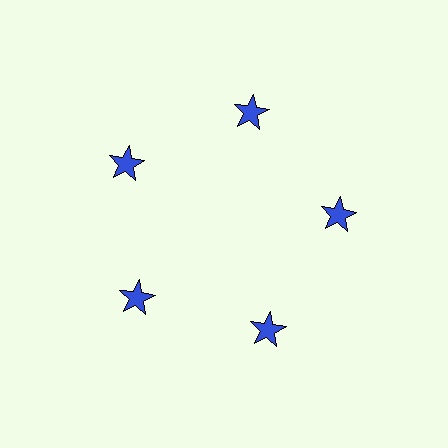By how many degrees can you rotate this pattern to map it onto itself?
The pattern maps onto itself every 72 degrees of rotation.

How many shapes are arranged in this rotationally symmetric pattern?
There are 5 shapes, arranged in 5 groups of 1.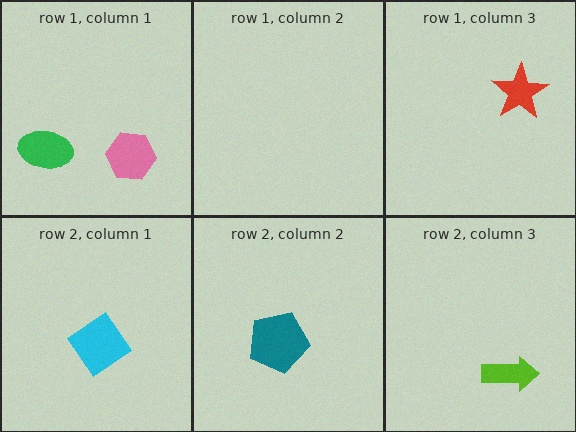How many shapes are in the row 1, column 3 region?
1.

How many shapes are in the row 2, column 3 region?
1.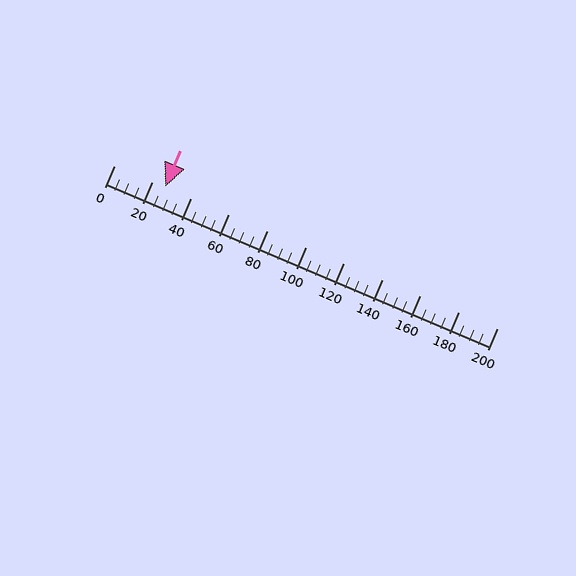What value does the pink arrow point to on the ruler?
The pink arrow points to approximately 27.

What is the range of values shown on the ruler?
The ruler shows values from 0 to 200.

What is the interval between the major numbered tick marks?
The major tick marks are spaced 20 units apart.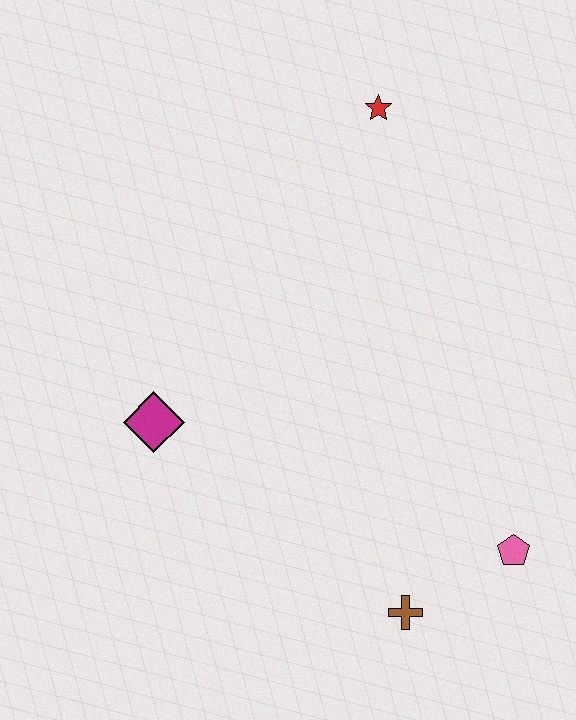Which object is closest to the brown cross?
The pink pentagon is closest to the brown cross.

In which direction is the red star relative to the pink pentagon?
The red star is above the pink pentagon.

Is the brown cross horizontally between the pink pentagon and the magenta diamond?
Yes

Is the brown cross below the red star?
Yes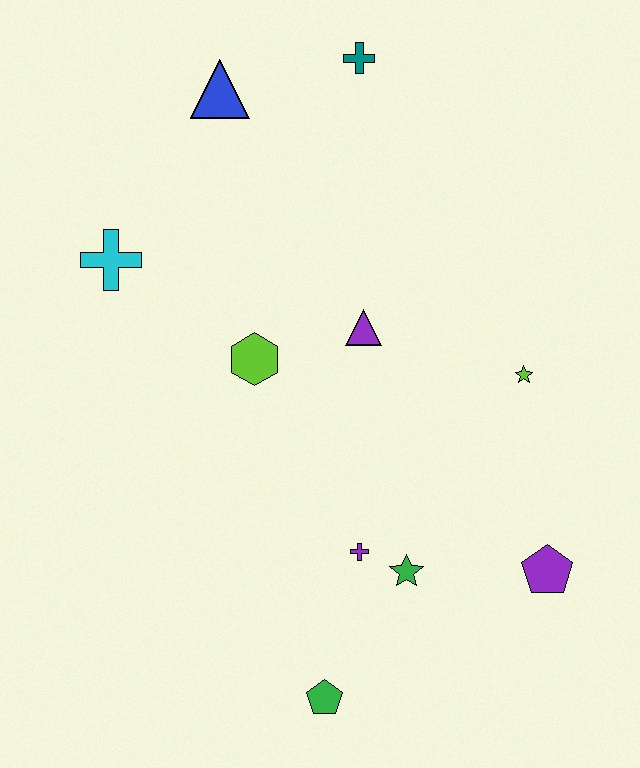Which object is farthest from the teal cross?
The green pentagon is farthest from the teal cross.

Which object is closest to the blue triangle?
The teal cross is closest to the blue triangle.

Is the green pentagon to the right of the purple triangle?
No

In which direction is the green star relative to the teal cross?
The green star is below the teal cross.